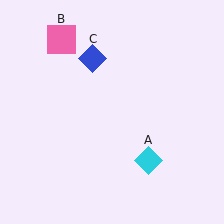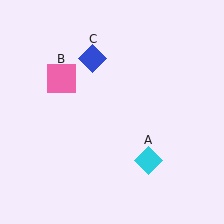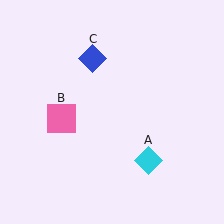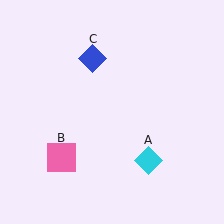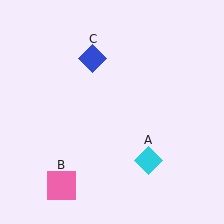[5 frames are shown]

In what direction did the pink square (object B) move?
The pink square (object B) moved down.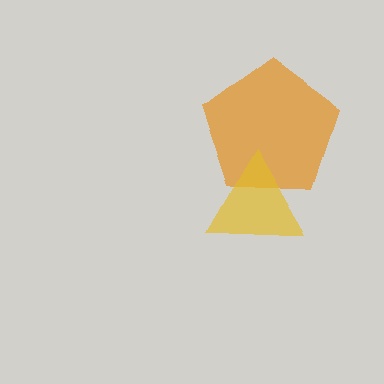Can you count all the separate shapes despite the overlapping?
Yes, there are 2 separate shapes.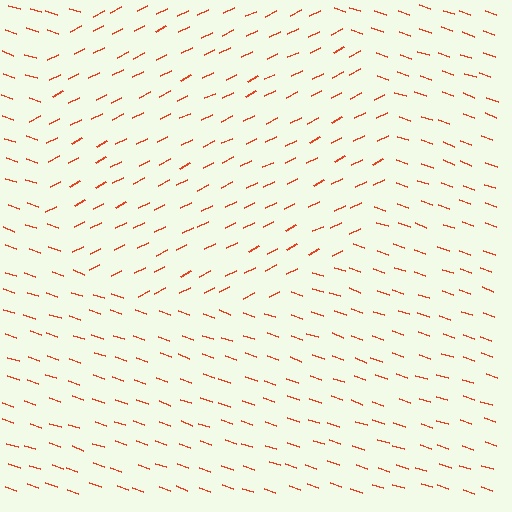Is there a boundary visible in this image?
Yes, there is a texture boundary formed by a change in line orientation.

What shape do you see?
I see a circle.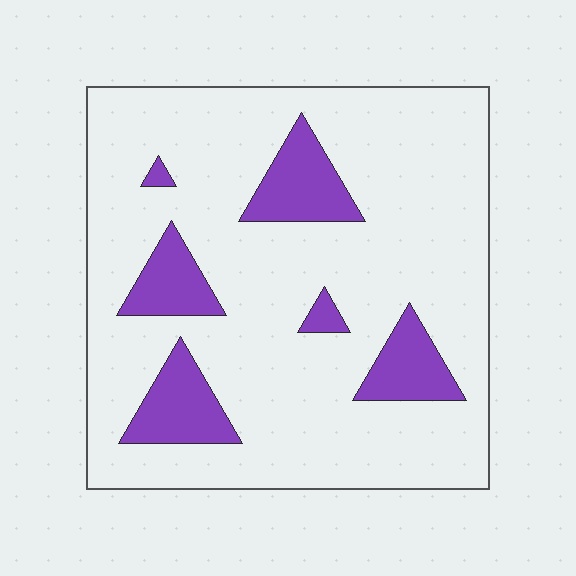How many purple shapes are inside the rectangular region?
6.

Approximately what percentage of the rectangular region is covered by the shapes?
Approximately 15%.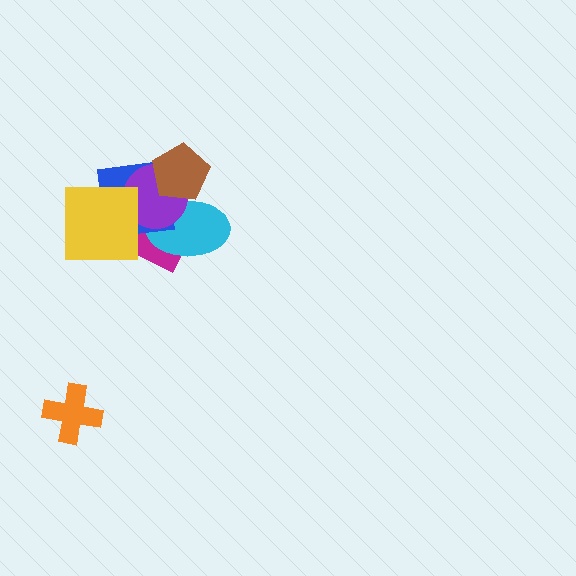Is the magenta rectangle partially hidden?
Yes, it is partially covered by another shape.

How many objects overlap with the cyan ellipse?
4 objects overlap with the cyan ellipse.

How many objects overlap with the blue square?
5 objects overlap with the blue square.